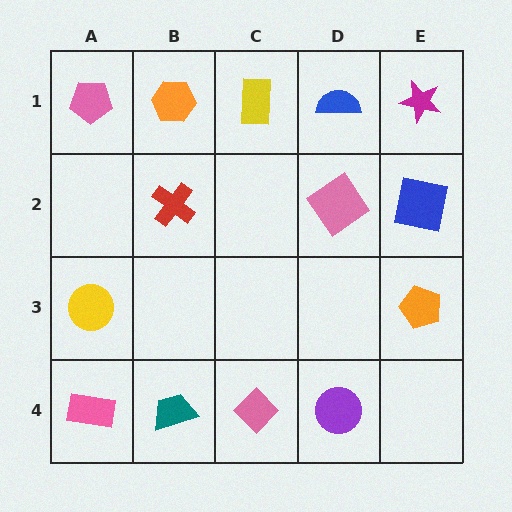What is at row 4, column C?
A pink diamond.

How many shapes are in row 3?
2 shapes.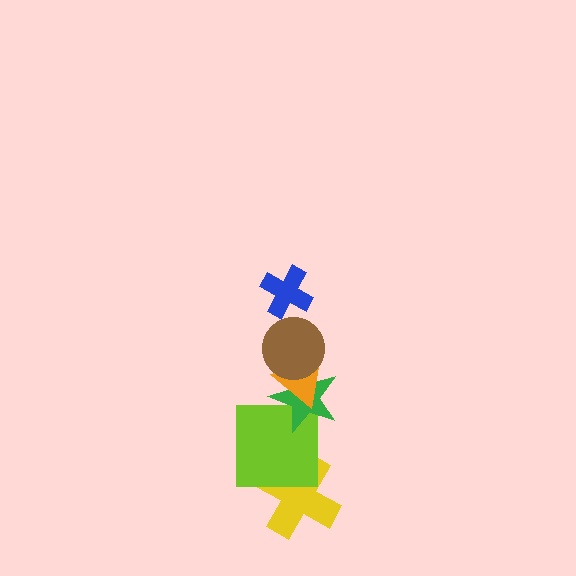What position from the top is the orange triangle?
The orange triangle is 3rd from the top.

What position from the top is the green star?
The green star is 4th from the top.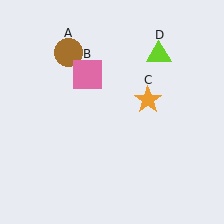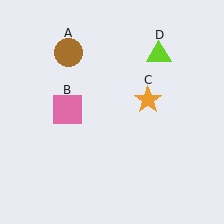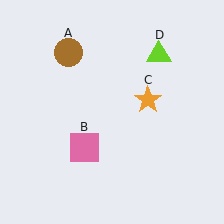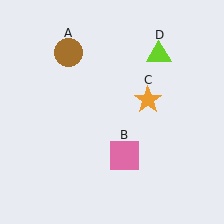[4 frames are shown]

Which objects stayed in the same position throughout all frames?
Brown circle (object A) and orange star (object C) and lime triangle (object D) remained stationary.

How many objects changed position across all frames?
1 object changed position: pink square (object B).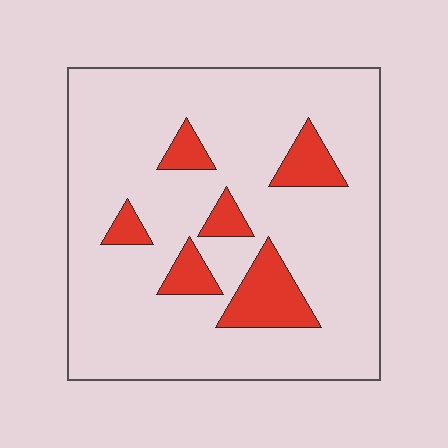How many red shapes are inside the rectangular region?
6.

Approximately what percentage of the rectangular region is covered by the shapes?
Approximately 15%.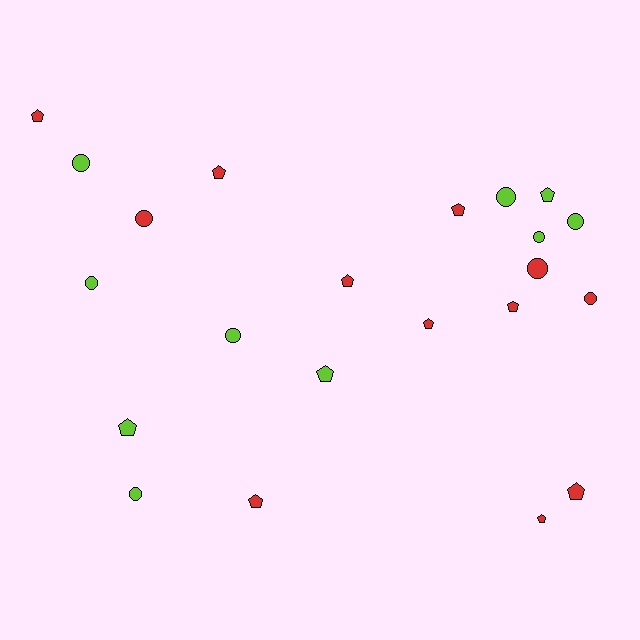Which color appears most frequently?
Red, with 12 objects.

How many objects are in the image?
There are 22 objects.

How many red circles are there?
There are 3 red circles.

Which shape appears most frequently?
Pentagon, with 12 objects.